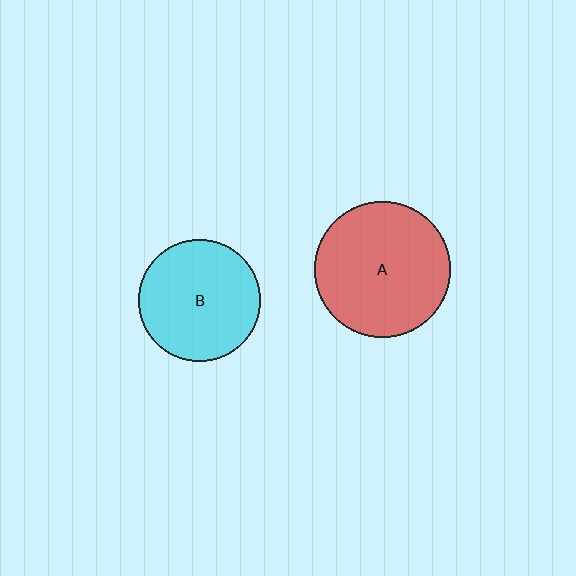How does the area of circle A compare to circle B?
Approximately 1.3 times.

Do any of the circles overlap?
No, none of the circles overlap.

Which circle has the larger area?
Circle A (red).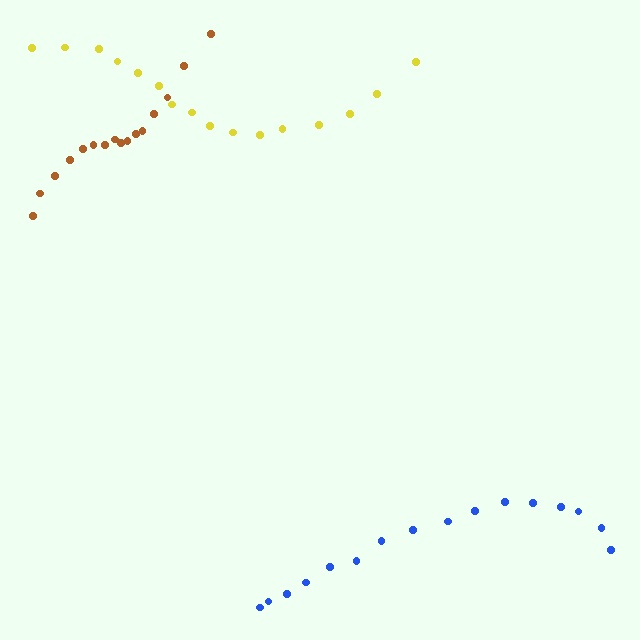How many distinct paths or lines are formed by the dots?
There are 3 distinct paths.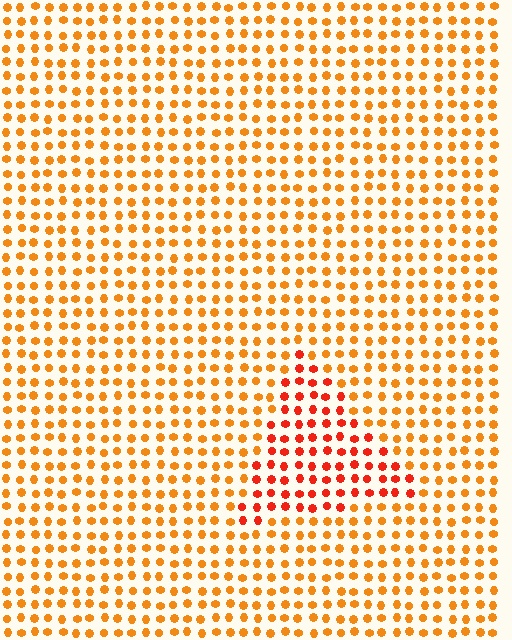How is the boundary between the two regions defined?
The boundary is defined purely by a slight shift in hue (about 29 degrees). Spacing, size, and orientation are identical on both sides.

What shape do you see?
I see a triangle.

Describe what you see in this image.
The image is filled with small orange elements in a uniform arrangement. A triangle-shaped region is visible where the elements are tinted to a slightly different hue, forming a subtle color boundary.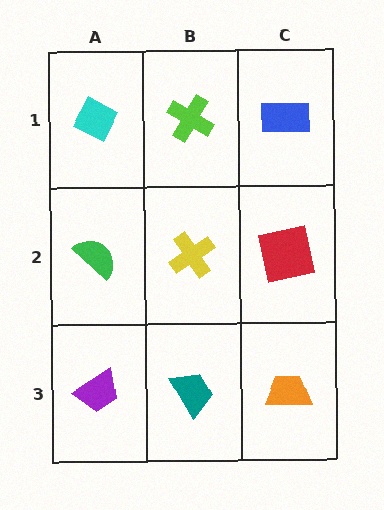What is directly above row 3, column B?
A yellow cross.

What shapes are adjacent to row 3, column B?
A yellow cross (row 2, column B), a purple trapezoid (row 3, column A), an orange trapezoid (row 3, column C).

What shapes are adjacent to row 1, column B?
A yellow cross (row 2, column B), a cyan diamond (row 1, column A), a blue rectangle (row 1, column C).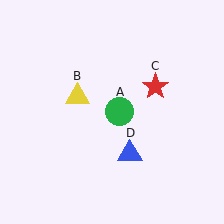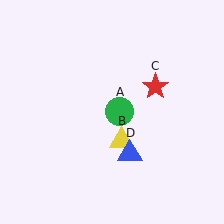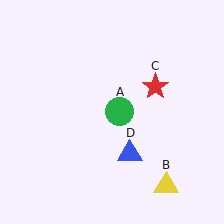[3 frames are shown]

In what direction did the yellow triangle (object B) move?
The yellow triangle (object B) moved down and to the right.